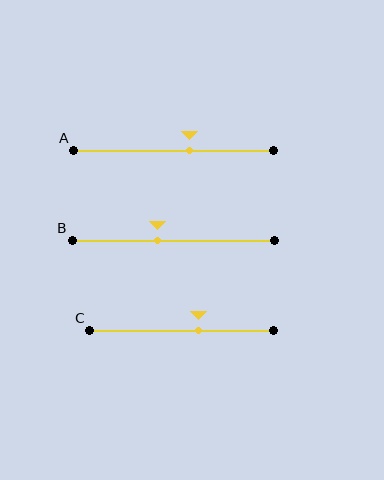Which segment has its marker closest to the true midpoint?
Segment B has its marker closest to the true midpoint.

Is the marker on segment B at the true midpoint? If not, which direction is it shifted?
No, the marker on segment B is shifted to the left by about 8% of the segment length.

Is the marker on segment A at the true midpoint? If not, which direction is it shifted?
No, the marker on segment A is shifted to the right by about 8% of the segment length.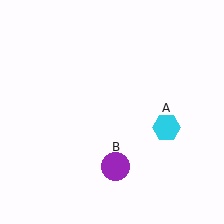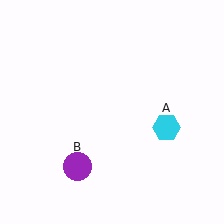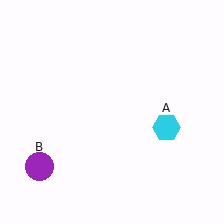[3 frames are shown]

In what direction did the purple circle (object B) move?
The purple circle (object B) moved left.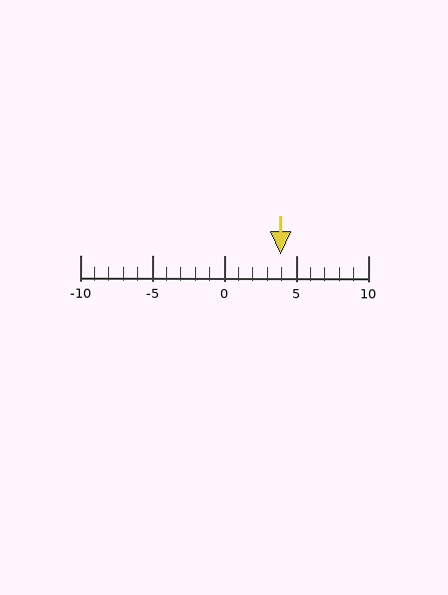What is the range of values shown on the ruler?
The ruler shows values from -10 to 10.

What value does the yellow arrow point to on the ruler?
The yellow arrow points to approximately 4.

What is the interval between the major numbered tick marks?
The major tick marks are spaced 5 units apart.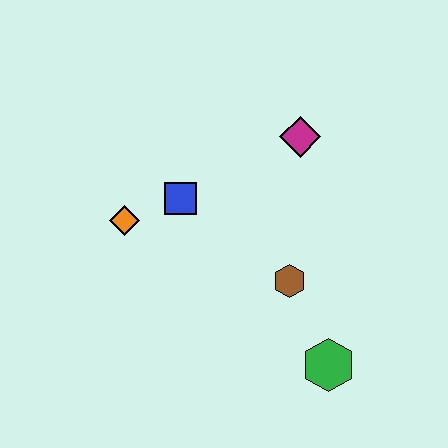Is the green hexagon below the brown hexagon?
Yes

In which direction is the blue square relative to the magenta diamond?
The blue square is to the left of the magenta diamond.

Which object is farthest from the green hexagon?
The orange diamond is farthest from the green hexagon.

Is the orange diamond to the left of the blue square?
Yes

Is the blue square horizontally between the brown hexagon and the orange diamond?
Yes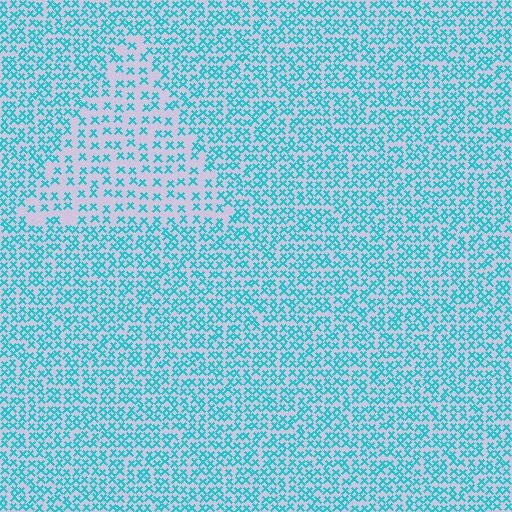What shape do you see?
I see a triangle.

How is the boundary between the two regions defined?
The boundary is defined by a change in element density (approximately 2.0x ratio). All elements are the same color, size, and shape.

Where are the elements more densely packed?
The elements are more densely packed outside the triangle boundary.